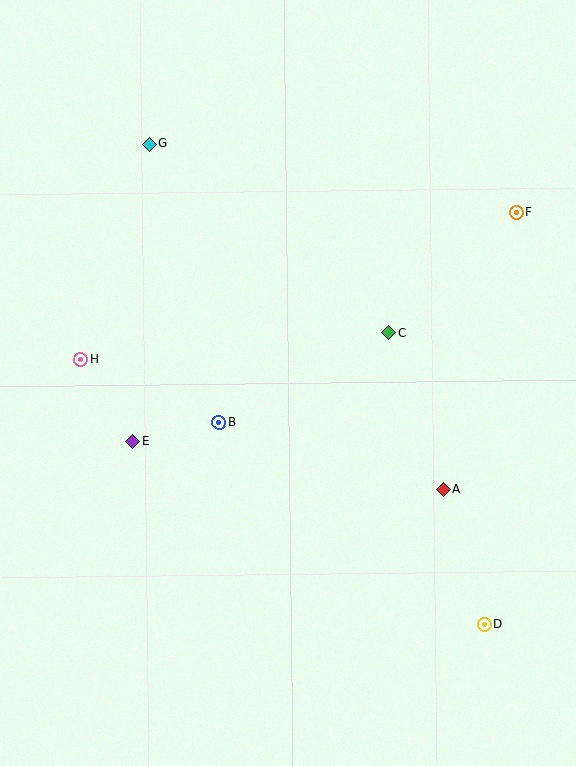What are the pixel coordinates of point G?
Point G is at (149, 144).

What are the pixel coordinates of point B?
Point B is at (219, 422).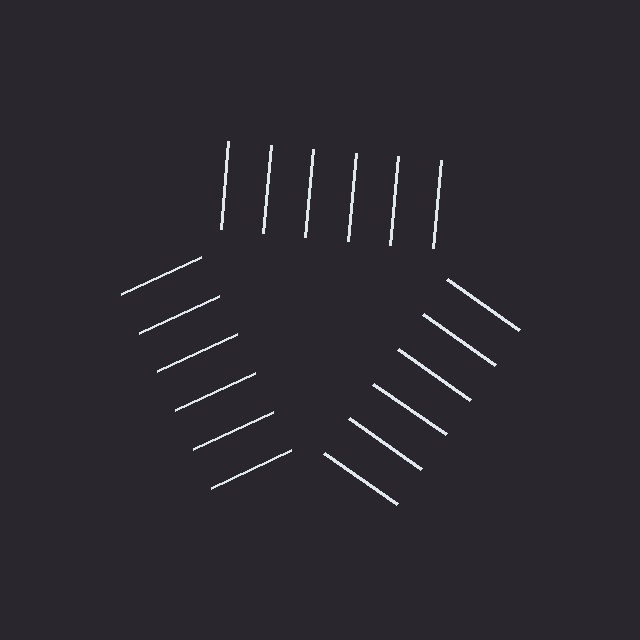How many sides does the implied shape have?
3 sides — the line-ends trace a triangle.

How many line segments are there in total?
18 — 6 along each of the 3 edges.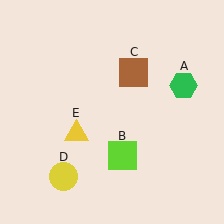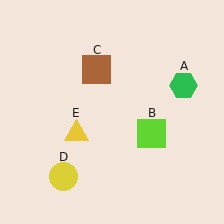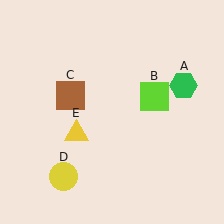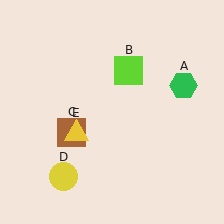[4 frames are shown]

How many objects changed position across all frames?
2 objects changed position: lime square (object B), brown square (object C).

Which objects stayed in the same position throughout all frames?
Green hexagon (object A) and yellow circle (object D) and yellow triangle (object E) remained stationary.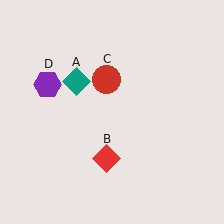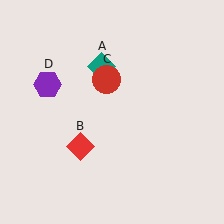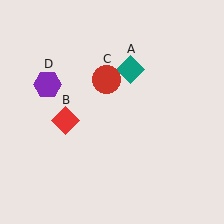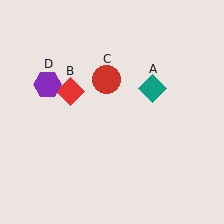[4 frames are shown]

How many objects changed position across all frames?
2 objects changed position: teal diamond (object A), red diamond (object B).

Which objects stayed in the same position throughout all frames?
Red circle (object C) and purple hexagon (object D) remained stationary.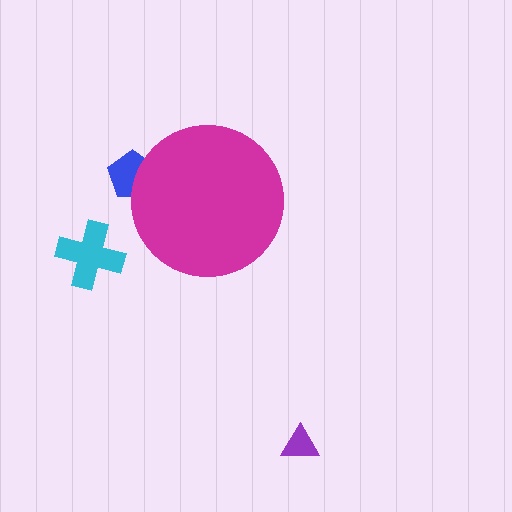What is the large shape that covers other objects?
A magenta circle.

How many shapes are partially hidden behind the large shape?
1 shape is partially hidden.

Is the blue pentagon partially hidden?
Yes, the blue pentagon is partially hidden behind the magenta circle.